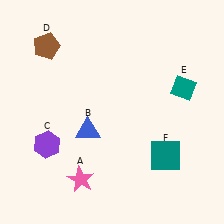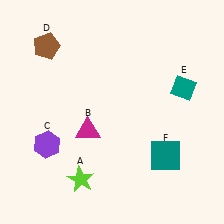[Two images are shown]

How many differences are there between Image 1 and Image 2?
There are 2 differences between the two images.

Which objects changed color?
A changed from pink to lime. B changed from blue to magenta.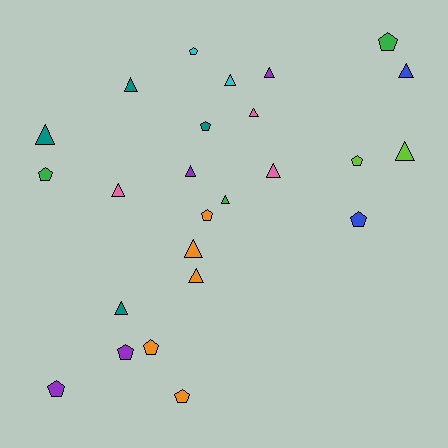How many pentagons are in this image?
There are 11 pentagons.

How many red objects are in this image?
There are no red objects.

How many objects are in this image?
There are 25 objects.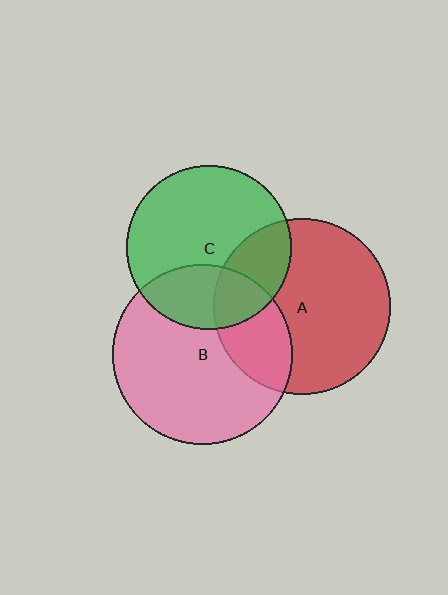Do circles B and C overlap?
Yes.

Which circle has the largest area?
Circle B (pink).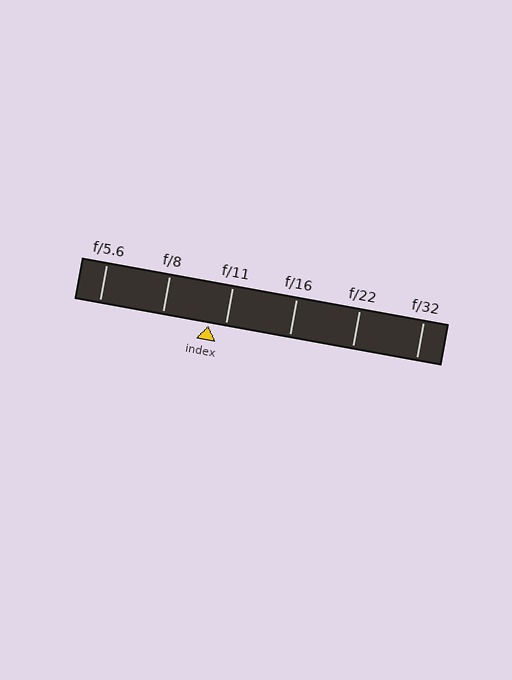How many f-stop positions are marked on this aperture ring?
There are 6 f-stop positions marked.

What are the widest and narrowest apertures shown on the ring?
The widest aperture shown is f/5.6 and the narrowest is f/32.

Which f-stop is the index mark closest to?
The index mark is closest to f/11.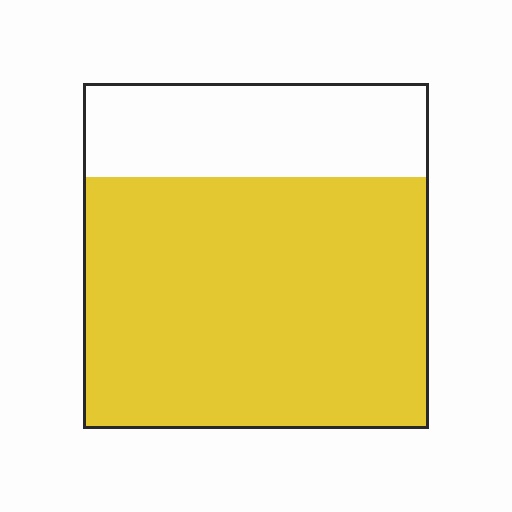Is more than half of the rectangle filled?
Yes.